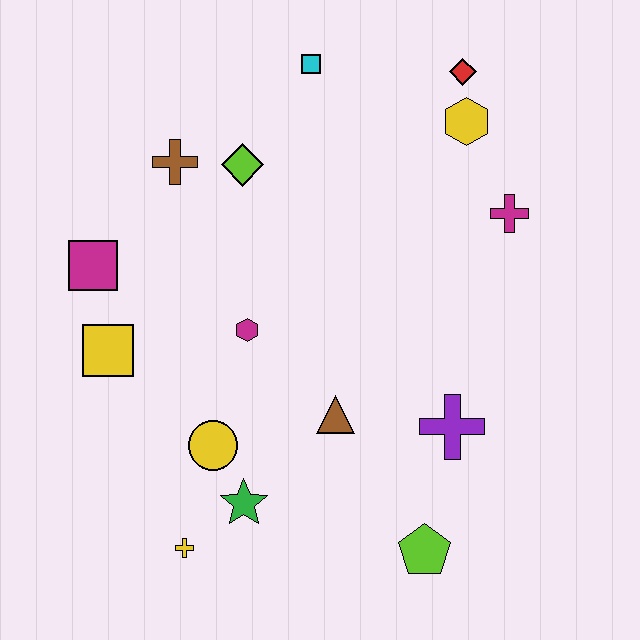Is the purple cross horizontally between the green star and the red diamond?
Yes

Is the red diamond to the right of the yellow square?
Yes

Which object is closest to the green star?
The yellow circle is closest to the green star.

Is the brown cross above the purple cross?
Yes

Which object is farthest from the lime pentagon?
The cyan square is farthest from the lime pentagon.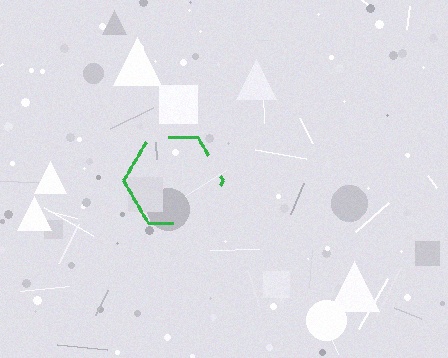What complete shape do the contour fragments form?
The contour fragments form a hexagon.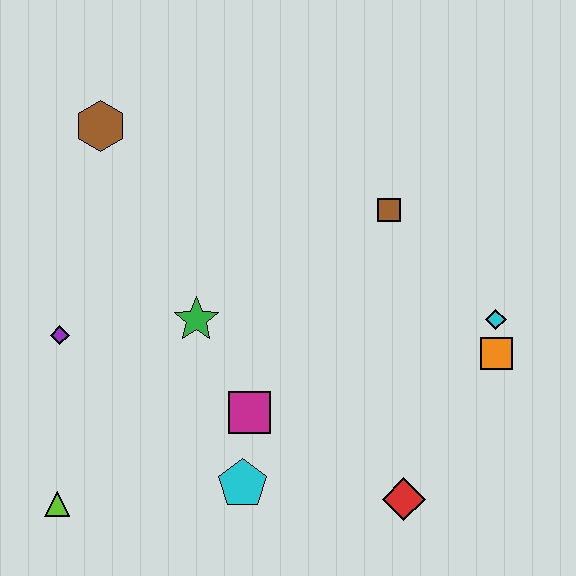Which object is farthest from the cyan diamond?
The lime triangle is farthest from the cyan diamond.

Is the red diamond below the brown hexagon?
Yes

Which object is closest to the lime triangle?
The purple diamond is closest to the lime triangle.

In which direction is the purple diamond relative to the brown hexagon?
The purple diamond is below the brown hexagon.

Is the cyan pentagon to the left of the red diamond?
Yes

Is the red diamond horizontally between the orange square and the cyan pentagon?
Yes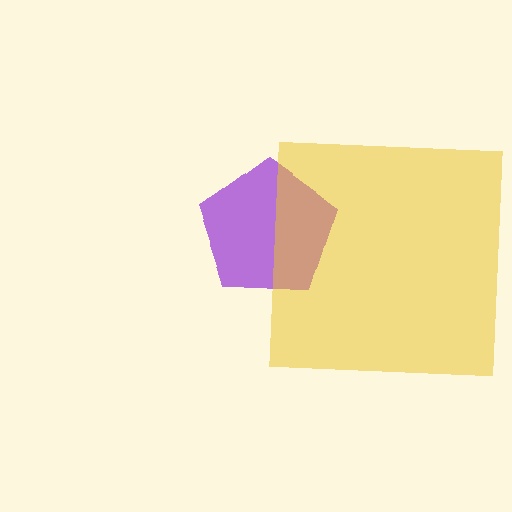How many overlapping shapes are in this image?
There are 2 overlapping shapes in the image.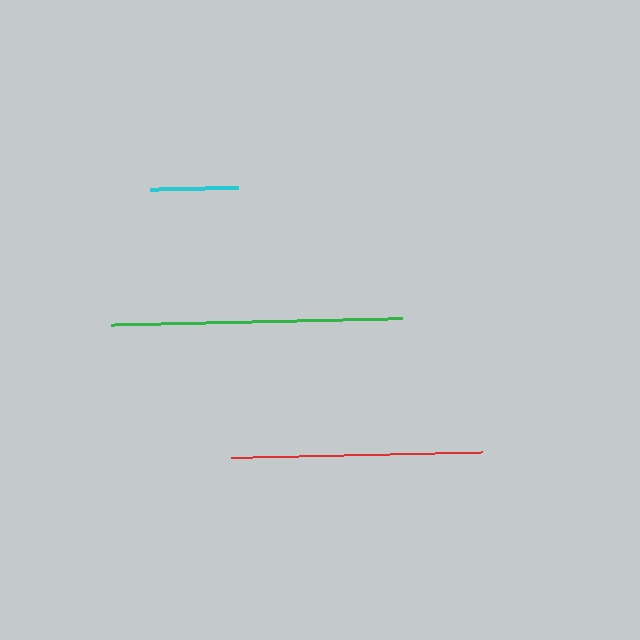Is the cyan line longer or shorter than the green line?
The green line is longer than the cyan line.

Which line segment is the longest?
The green line is the longest at approximately 291 pixels.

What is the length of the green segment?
The green segment is approximately 291 pixels long.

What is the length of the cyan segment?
The cyan segment is approximately 89 pixels long.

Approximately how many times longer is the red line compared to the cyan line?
The red line is approximately 2.8 times the length of the cyan line.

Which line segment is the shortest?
The cyan line is the shortest at approximately 89 pixels.